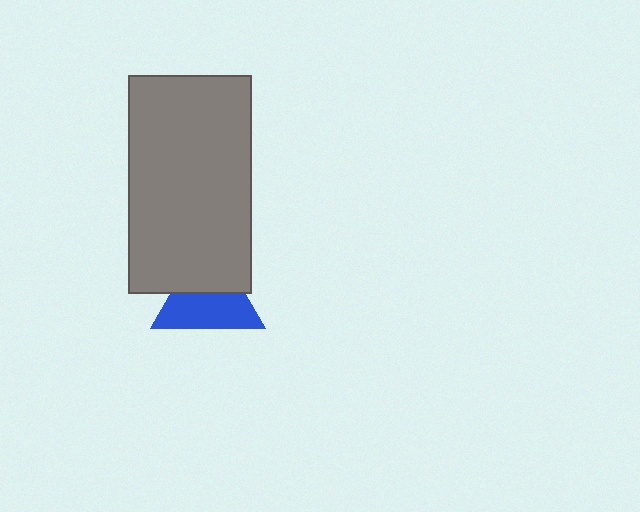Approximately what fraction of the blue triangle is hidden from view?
Roughly 41% of the blue triangle is hidden behind the gray rectangle.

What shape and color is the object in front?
The object in front is a gray rectangle.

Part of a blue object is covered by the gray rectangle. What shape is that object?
It is a triangle.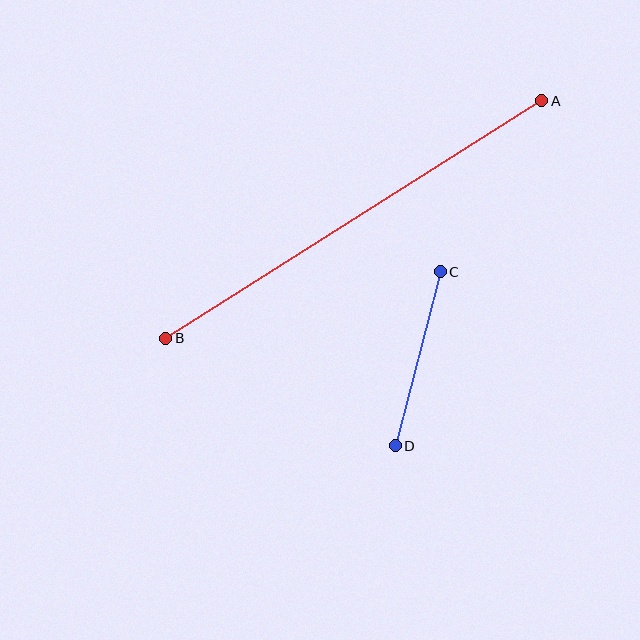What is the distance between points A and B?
The distance is approximately 445 pixels.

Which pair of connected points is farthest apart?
Points A and B are farthest apart.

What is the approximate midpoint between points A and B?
The midpoint is at approximately (354, 220) pixels.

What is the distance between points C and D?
The distance is approximately 180 pixels.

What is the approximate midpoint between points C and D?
The midpoint is at approximately (418, 359) pixels.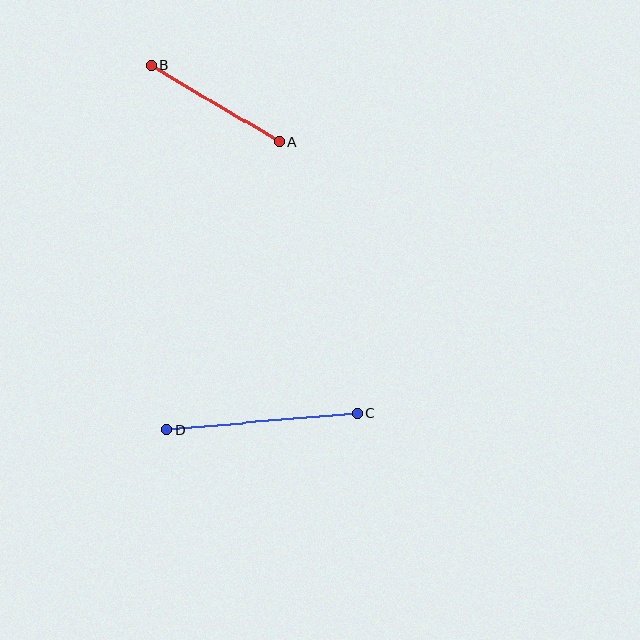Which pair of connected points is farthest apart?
Points C and D are farthest apart.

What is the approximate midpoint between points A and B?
The midpoint is at approximately (215, 104) pixels.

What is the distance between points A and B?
The distance is approximately 148 pixels.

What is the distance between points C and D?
The distance is approximately 191 pixels.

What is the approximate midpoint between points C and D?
The midpoint is at approximately (262, 421) pixels.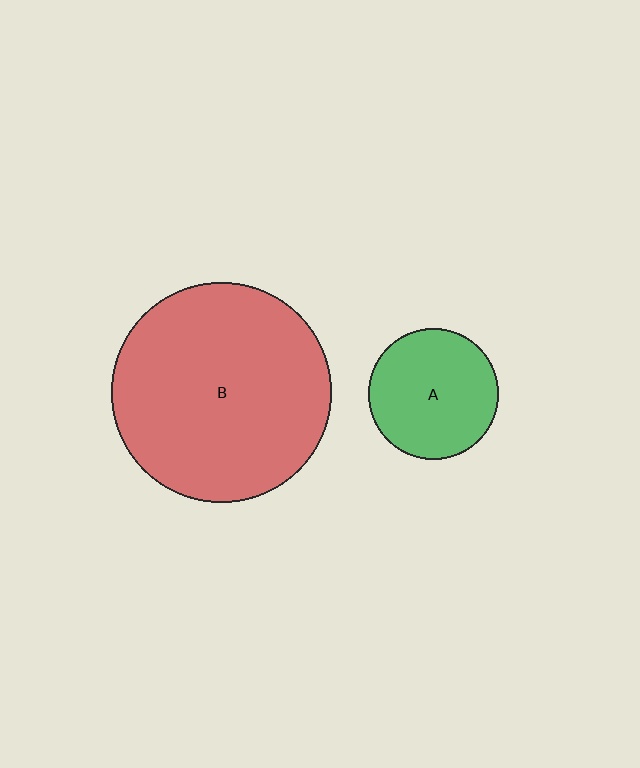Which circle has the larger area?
Circle B (red).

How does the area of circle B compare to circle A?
Approximately 2.9 times.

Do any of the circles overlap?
No, none of the circles overlap.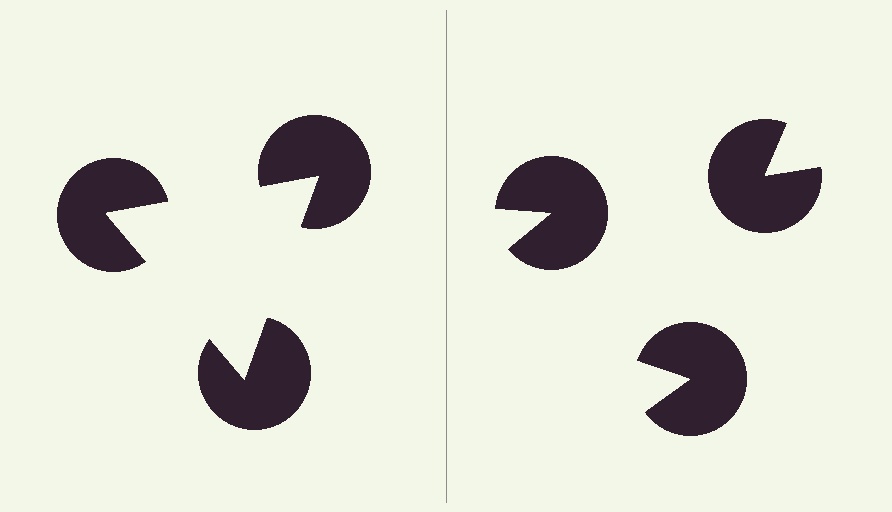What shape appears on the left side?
An illusory triangle.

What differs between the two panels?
The pac-man discs are positioned identically on both sides; only the wedge orientations differ. On the left they align to a triangle; on the right they are misaligned.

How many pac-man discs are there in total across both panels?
6 — 3 on each side.